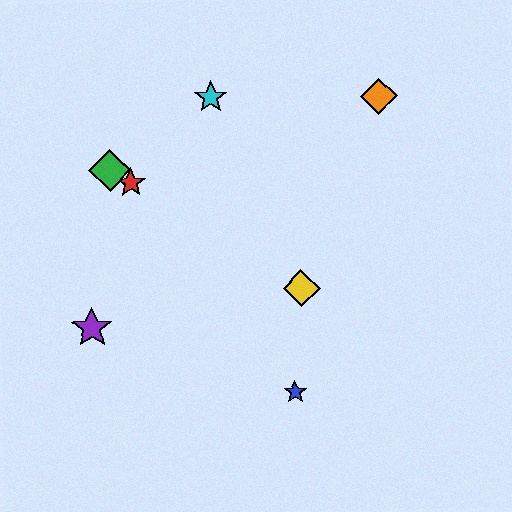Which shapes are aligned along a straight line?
The red star, the green diamond, the yellow diamond are aligned along a straight line.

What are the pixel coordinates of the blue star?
The blue star is at (295, 392).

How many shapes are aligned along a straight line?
3 shapes (the red star, the green diamond, the yellow diamond) are aligned along a straight line.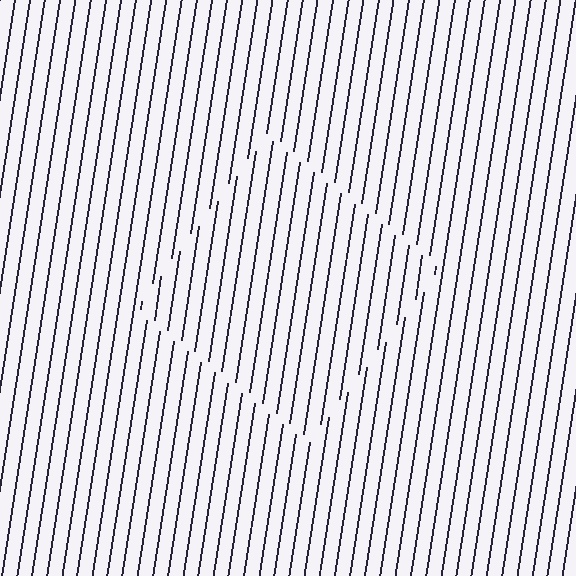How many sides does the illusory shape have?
4 sides — the line-ends trace a square.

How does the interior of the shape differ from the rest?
The interior of the shape contains the same grating, shifted by half a period — the contour is defined by the phase discontinuity where line-ends from the inner and outer gratings abut.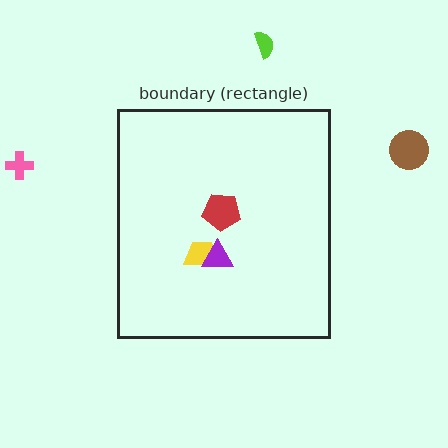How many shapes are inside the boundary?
3 inside, 3 outside.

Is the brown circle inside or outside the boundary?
Outside.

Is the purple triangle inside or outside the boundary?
Inside.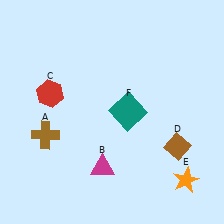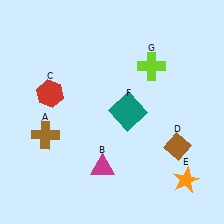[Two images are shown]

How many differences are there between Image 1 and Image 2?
There is 1 difference between the two images.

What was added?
A lime cross (G) was added in Image 2.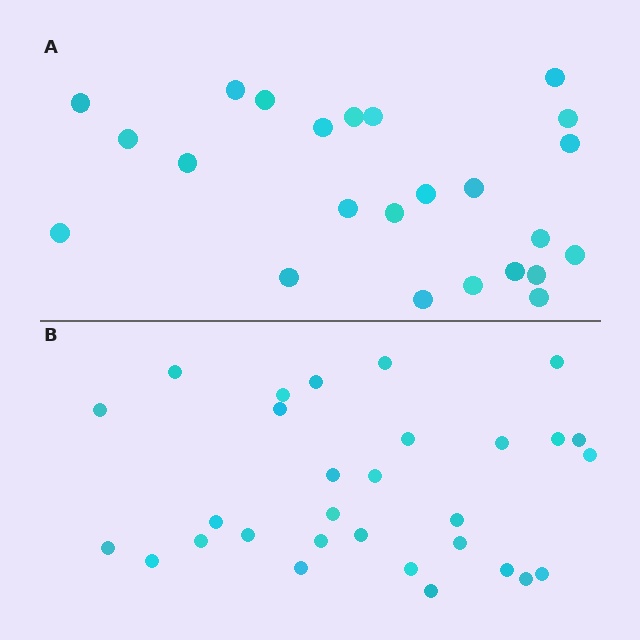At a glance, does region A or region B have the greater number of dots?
Region B (the bottom region) has more dots.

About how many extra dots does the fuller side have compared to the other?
Region B has about 6 more dots than region A.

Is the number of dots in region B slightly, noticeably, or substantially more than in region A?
Region B has noticeably more, but not dramatically so. The ratio is roughly 1.2 to 1.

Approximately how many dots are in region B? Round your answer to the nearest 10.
About 30 dots.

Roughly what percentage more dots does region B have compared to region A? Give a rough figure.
About 25% more.